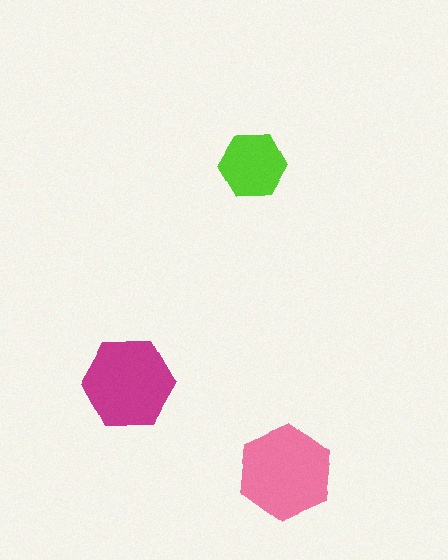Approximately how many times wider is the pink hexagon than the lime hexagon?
About 1.5 times wider.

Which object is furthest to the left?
The magenta hexagon is leftmost.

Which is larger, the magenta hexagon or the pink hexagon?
The pink one.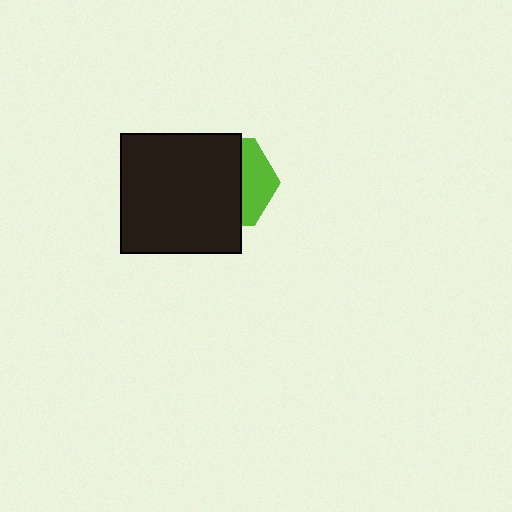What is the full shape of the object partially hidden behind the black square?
The partially hidden object is a lime hexagon.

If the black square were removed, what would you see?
You would see the complete lime hexagon.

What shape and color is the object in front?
The object in front is a black square.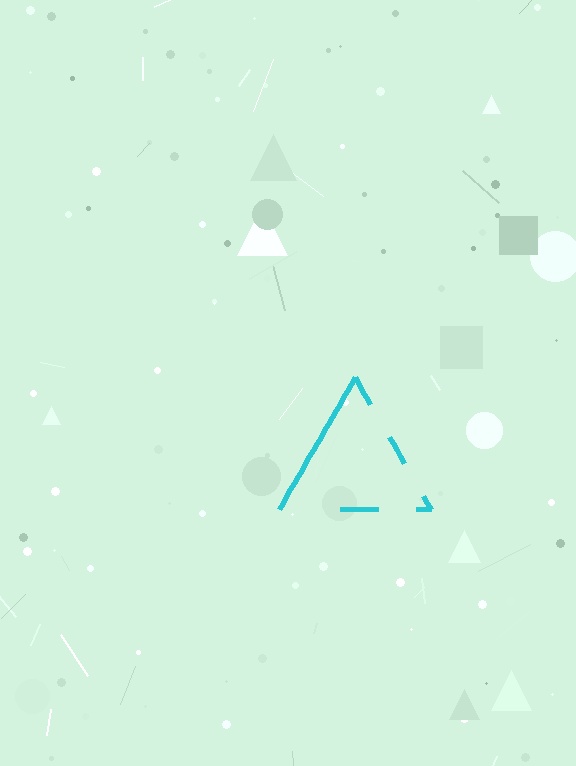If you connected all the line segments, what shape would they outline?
They would outline a triangle.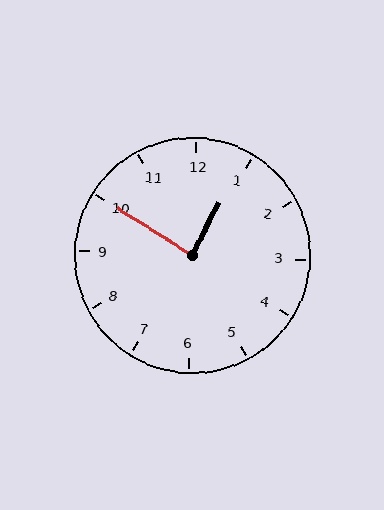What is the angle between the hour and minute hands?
Approximately 85 degrees.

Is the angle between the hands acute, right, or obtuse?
It is right.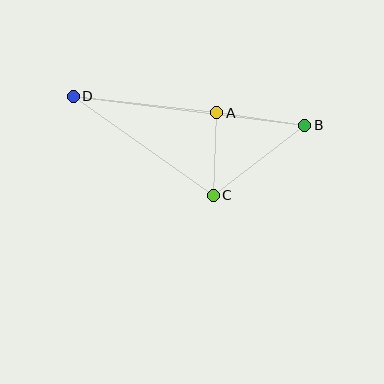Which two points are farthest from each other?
Points B and D are farthest from each other.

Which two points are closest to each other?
Points A and C are closest to each other.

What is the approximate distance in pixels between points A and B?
The distance between A and B is approximately 89 pixels.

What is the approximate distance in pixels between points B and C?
The distance between B and C is approximately 115 pixels.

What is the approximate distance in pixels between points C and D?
The distance between C and D is approximately 171 pixels.